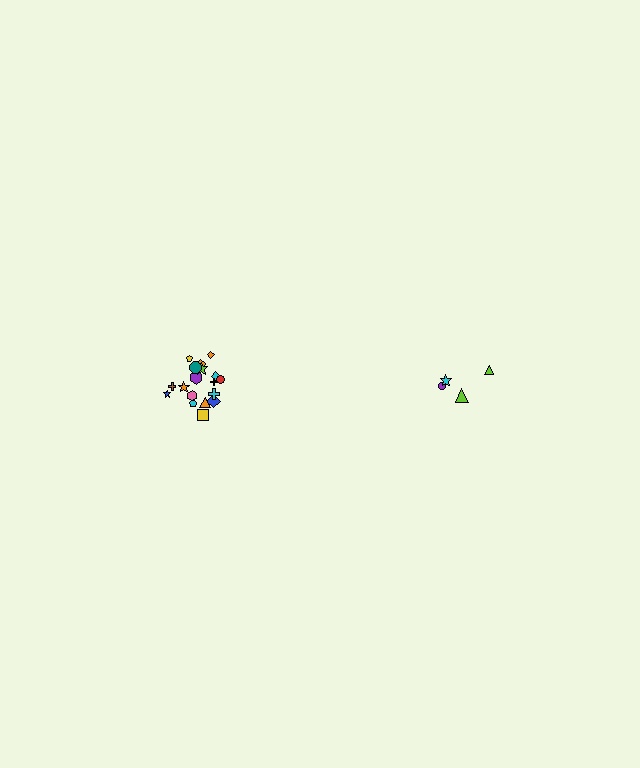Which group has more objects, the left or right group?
The left group.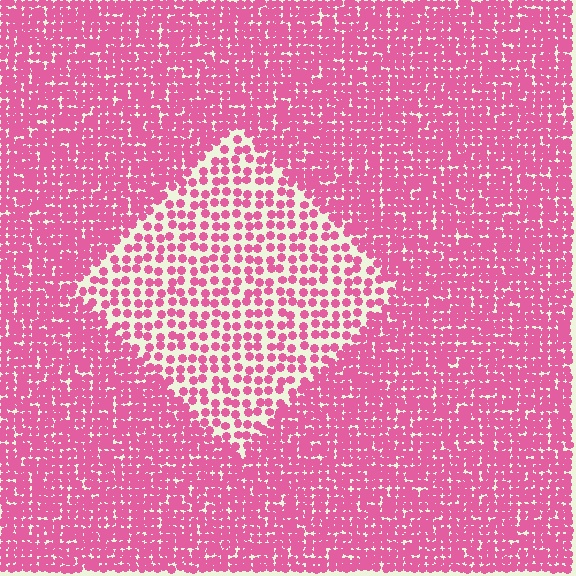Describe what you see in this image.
The image contains small pink elements arranged at two different densities. A diamond-shaped region is visible where the elements are less densely packed than the surrounding area.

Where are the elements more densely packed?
The elements are more densely packed outside the diamond boundary.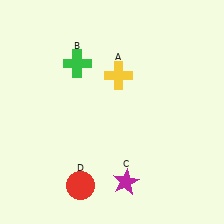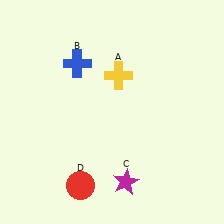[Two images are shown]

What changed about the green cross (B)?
In Image 1, B is green. In Image 2, it changed to blue.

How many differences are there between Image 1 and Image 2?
There is 1 difference between the two images.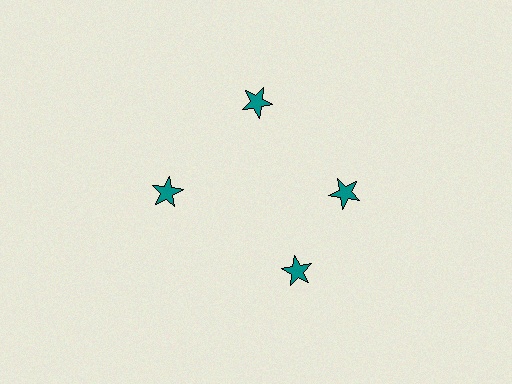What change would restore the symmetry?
The symmetry would be restored by rotating it back into even spacing with its neighbors so that all 4 stars sit at equal angles and equal distance from the center.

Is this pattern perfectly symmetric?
No. The 4 teal stars are arranged in a ring, but one element near the 6 o'clock position is rotated out of alignment along the ring, breaking the 4-fold rotational symmetry.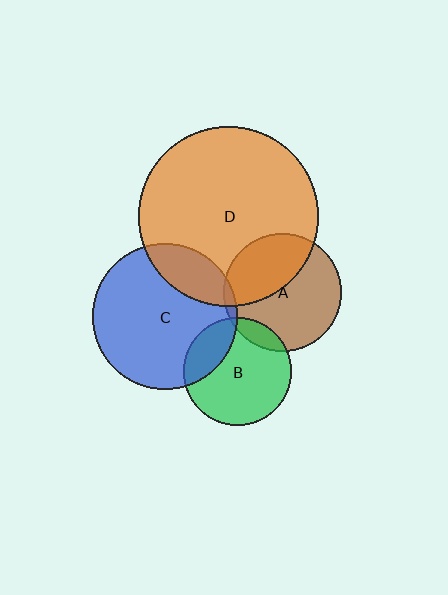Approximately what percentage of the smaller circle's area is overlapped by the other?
Approximately 20%.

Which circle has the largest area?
Circle D (orange).